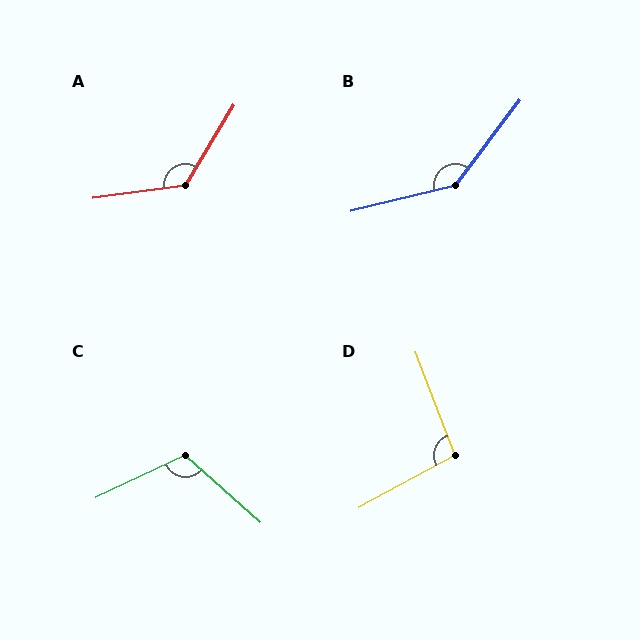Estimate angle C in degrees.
Approximately 113 degrees.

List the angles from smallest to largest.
D (98°), C (113°), A (129°), B (141°).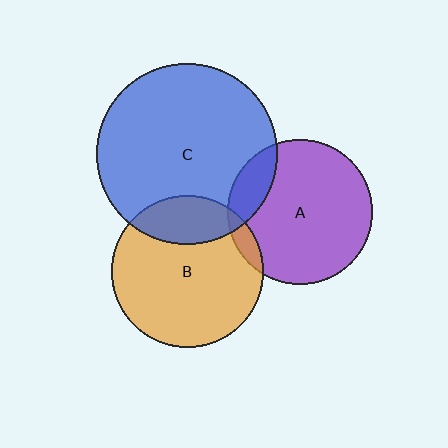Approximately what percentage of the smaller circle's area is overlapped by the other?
Approximately 15%.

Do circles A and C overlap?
Yes.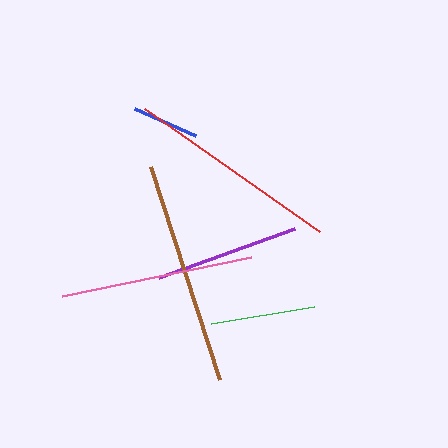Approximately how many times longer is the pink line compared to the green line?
The pink line is approximately 1.9 times the length of the green line.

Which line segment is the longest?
The brown line is the longest at approximately 224 pixels.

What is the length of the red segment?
The red segment is approximately 213 pixels long.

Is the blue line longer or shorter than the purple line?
The purple line is longer than the blue line.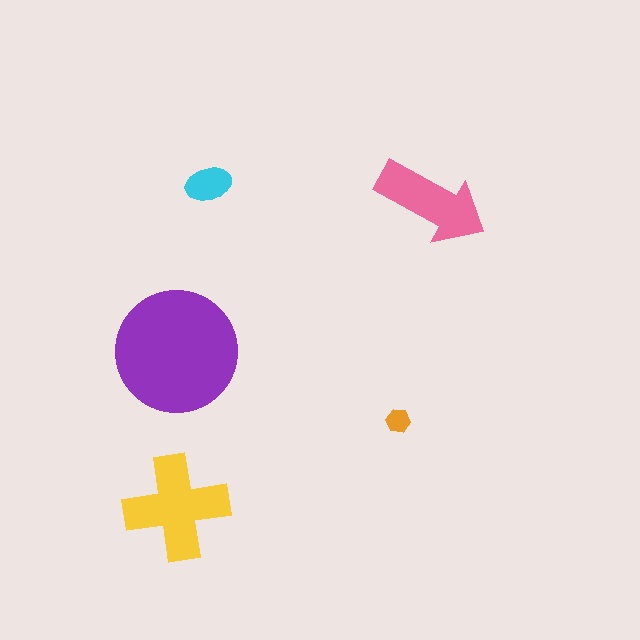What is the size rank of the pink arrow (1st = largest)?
3rd.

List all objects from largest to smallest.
The purple circle, the yellow cross, the pink arrow, the cyan ellipse, the orange hexagon.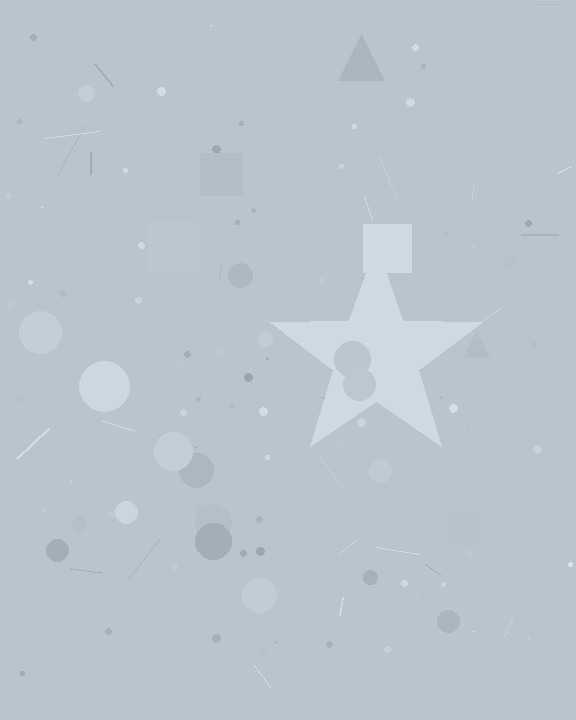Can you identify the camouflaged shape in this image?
The camouflaged shape is a star.